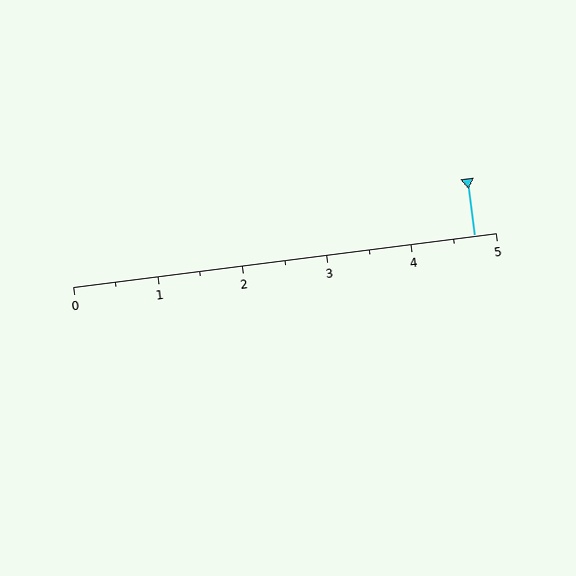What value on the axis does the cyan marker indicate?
The marker indicates approximately 4.8.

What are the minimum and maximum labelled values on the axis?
The axis runs from 0 to 5.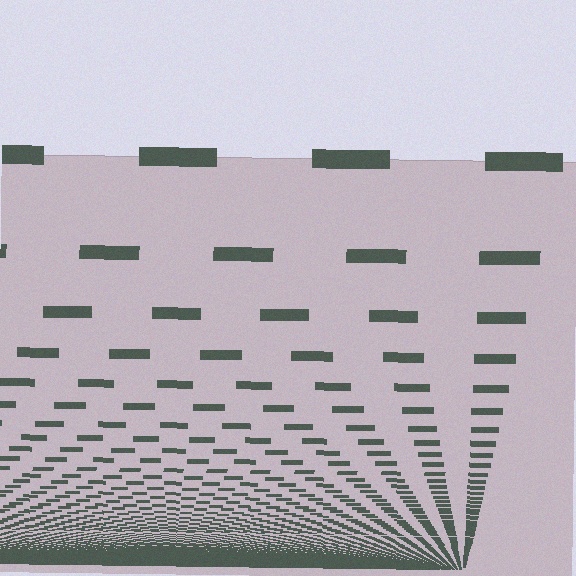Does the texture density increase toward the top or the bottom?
Density increases toward the bottom.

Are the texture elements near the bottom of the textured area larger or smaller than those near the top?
Smaller. The gradient is inverted — elements near the bottom are smaller and denser.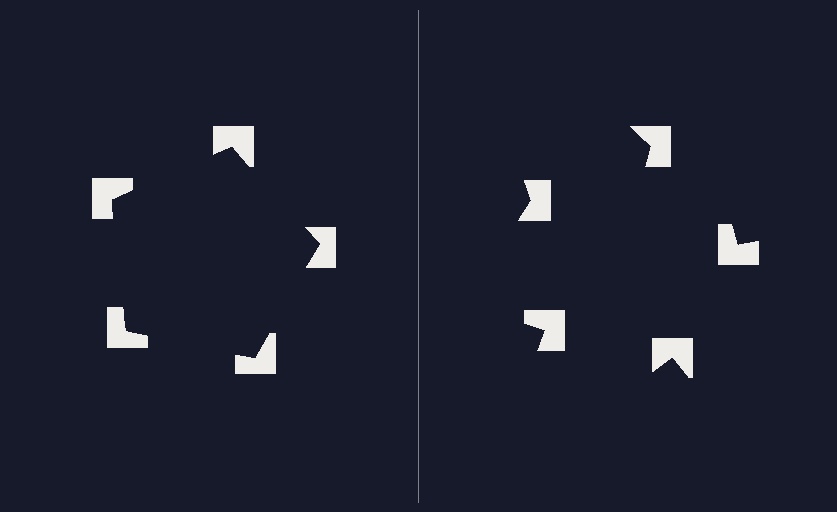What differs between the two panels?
The notched squares are positioned identically on both sides; only the wedge orientations differ. On the left they align to a pentagon; on the right they are misaligned.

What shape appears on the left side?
An illusory pentagon.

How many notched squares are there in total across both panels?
10 — 5 on each side.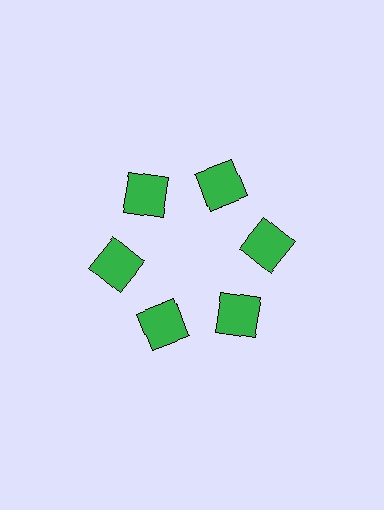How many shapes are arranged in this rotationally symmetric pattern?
There are 6 shapes, arranged in 6 groups of 1.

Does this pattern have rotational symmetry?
Yes, this pattern has 6-fold rotational symmetry. It looks the same after rotating 60 degrees around the center.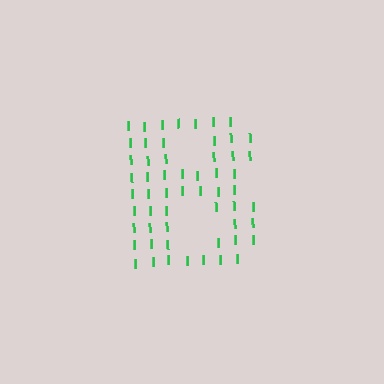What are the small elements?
The small elements are letter I's.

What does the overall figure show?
The overall figure shows the letter B.